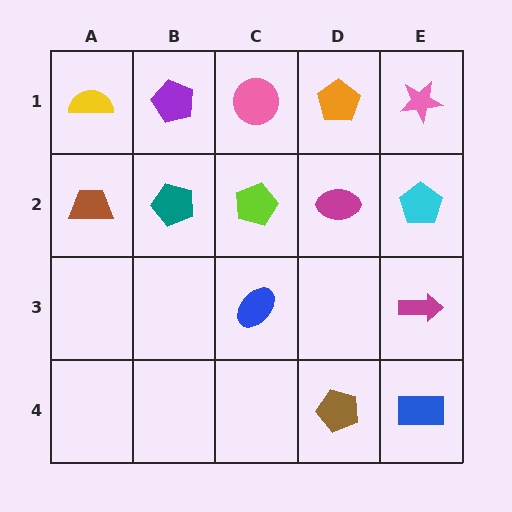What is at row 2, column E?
A cyan pentagon.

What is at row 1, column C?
A pink circle.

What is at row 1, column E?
A pink star.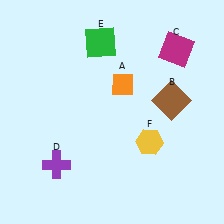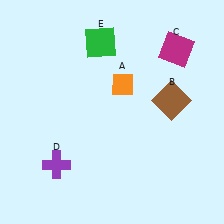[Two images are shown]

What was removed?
The yellow hexagon (F) was removed in Image 2.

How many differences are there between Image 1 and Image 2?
There is 1 difference between the two images.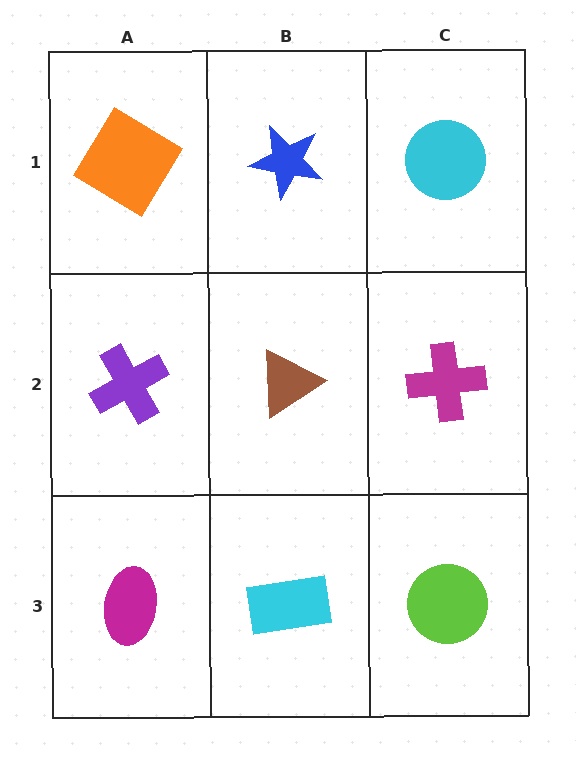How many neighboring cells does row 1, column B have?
3.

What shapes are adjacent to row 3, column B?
A brown triangle (row 2, column B), a magenta ellipse (row 3, column A), a lime circle (row 3, column C).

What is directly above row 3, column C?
A magenta cross.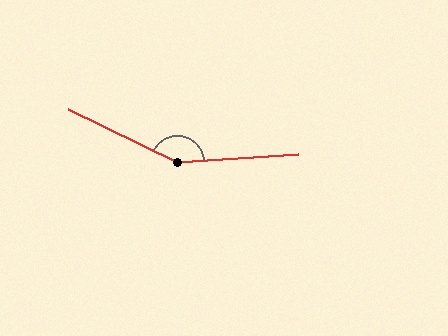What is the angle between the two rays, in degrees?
Approximately 150 degrees.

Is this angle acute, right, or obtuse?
It is obtuse.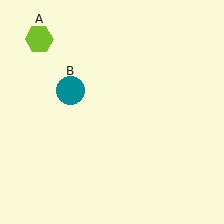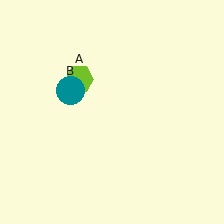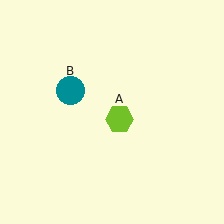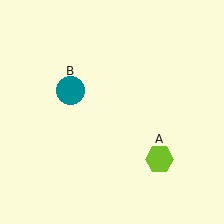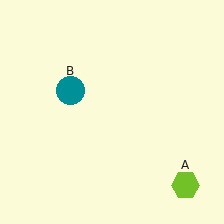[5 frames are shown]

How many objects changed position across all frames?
1 object changed position: lime hexagon (object A).